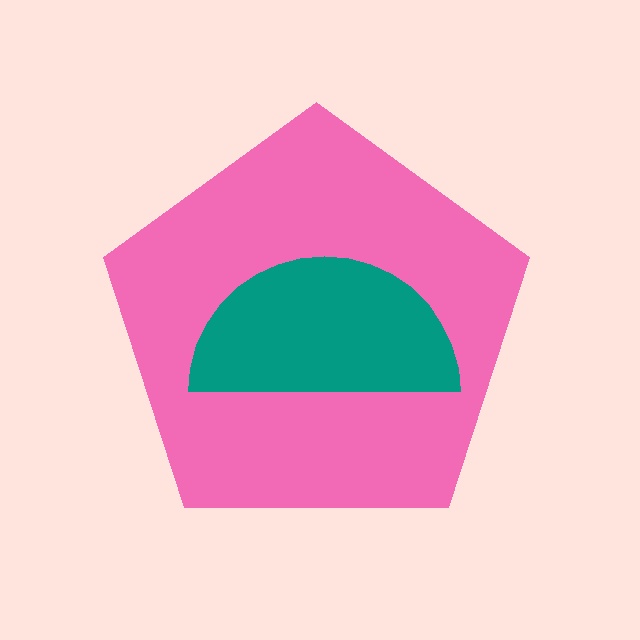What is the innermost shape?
The teal semicircle.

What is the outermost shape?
The pink pentagon.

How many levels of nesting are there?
2.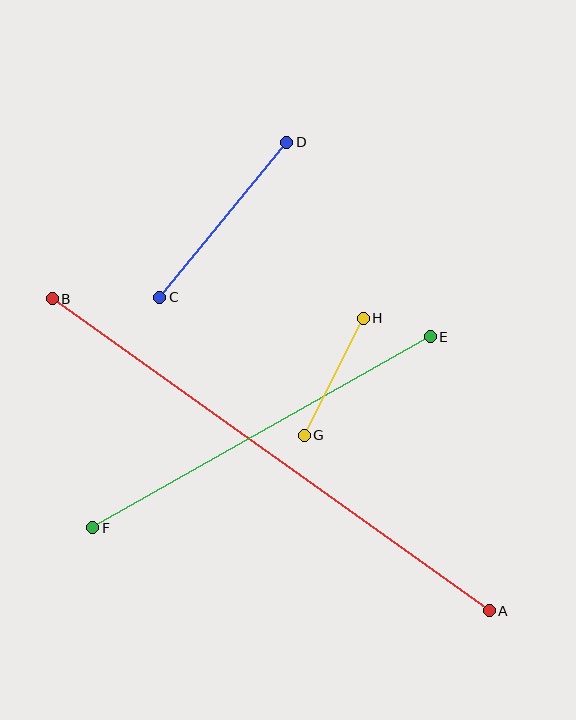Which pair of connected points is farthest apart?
Points A and B are farthest apart.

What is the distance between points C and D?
The distance is approximately 200 pixels.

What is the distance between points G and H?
The distance is approximately 131 pixels.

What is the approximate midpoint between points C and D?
The midpoint is at approximately (223, 220) pixels.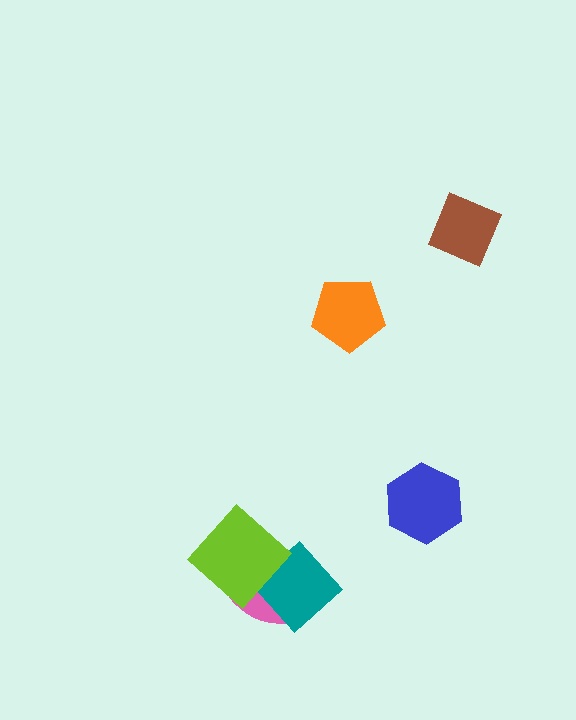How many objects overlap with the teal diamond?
1 object overlaps with the teal diamond.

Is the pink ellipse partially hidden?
Yes, it is partially covered by another shape.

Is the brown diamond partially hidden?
No, no other shape covers it.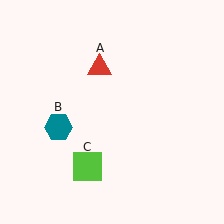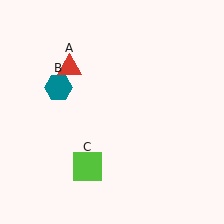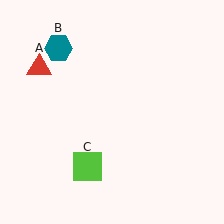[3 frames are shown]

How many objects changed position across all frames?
2 objects changed position: red triangle (object A), teal hexagon (object B).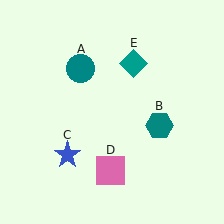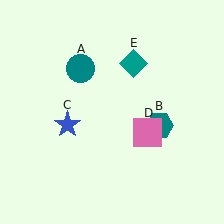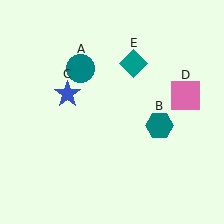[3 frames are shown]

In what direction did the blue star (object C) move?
The blue star (object C) moved up.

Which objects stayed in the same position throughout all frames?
Teal circle (object A) and teal hexagon (object B) and teal diamond (object E) remained stationary.